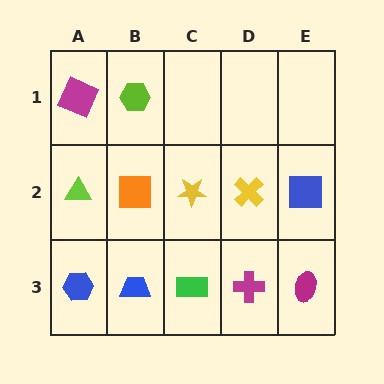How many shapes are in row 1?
2 shapes.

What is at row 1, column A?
A magenta square.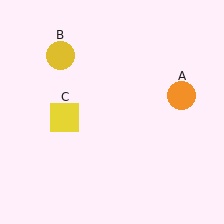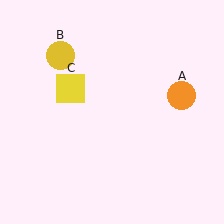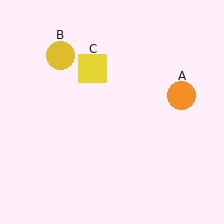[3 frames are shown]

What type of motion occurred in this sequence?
The yellow square (object C) rotated clockwise around the center of the scene.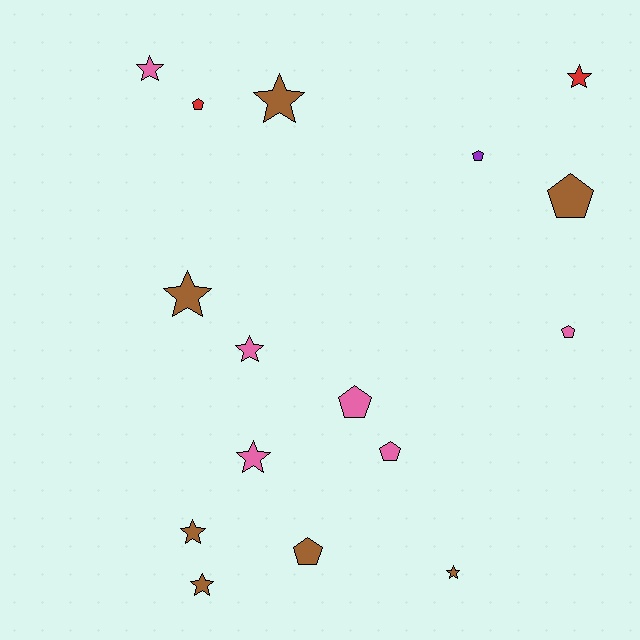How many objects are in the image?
There are 16 objects.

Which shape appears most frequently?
Star, with 9 objects.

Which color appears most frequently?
Brown, with 7 objects.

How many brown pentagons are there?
There are 2 brown pentagons.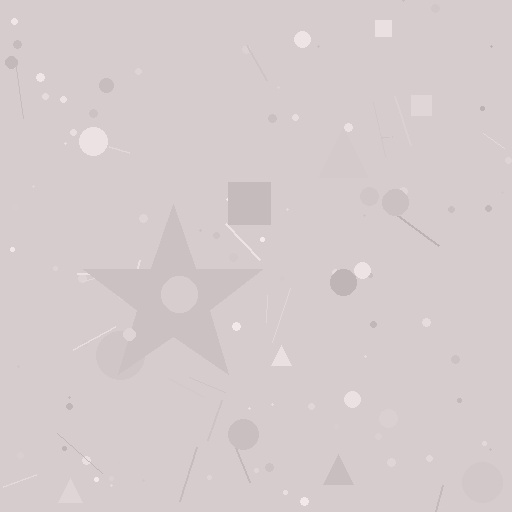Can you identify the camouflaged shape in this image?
The camouflaged shape is a star.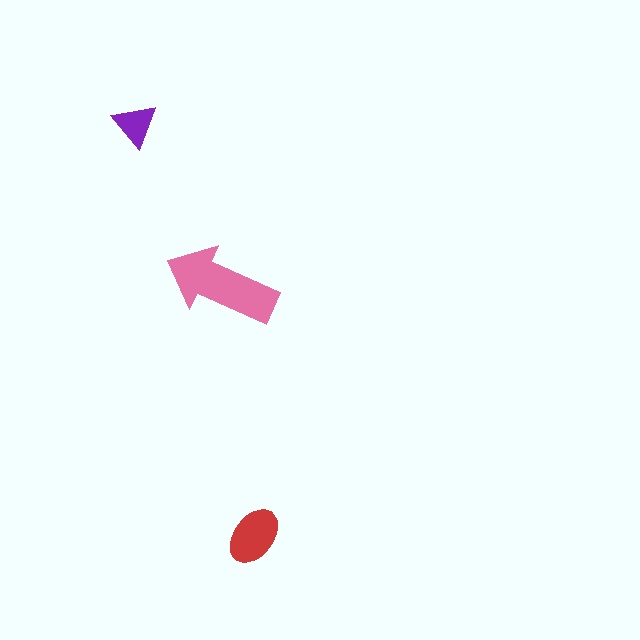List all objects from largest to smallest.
The pink arrow, the red ellipse, the purple triangle.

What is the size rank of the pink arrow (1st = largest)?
1st.